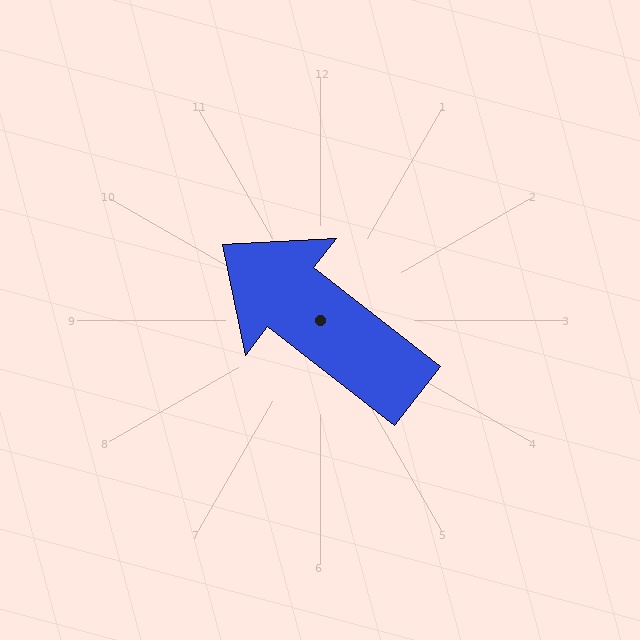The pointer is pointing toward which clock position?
Roughly 10 o'clock.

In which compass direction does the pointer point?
Northwest.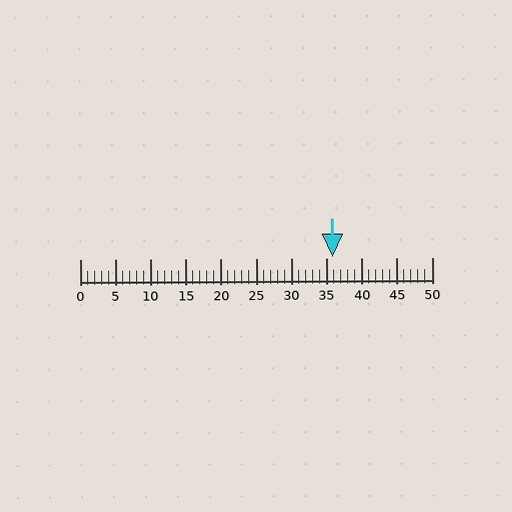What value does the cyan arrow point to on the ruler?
The cyan arrow points to approximately 36.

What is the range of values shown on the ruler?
The ruler shows values from 0 to 50.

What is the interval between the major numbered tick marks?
The major tick marks are spaced 5 units apart.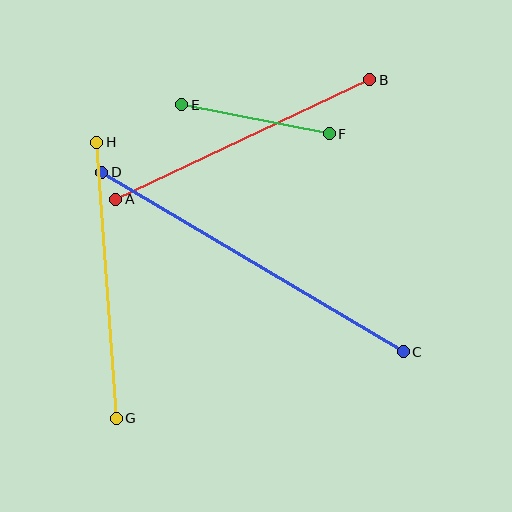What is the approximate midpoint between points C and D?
The midpoint is at approximately (252, 262) pixels.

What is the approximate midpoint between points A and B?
The midpoint is at approximately (243, 140) pixels.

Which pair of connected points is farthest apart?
Points C and D are farthest apart.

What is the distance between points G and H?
The distance is approximately 277 pixels.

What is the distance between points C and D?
The distance is approximately 351 pixels.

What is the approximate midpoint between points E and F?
The midpoint is at approximately (256, 119) pixels.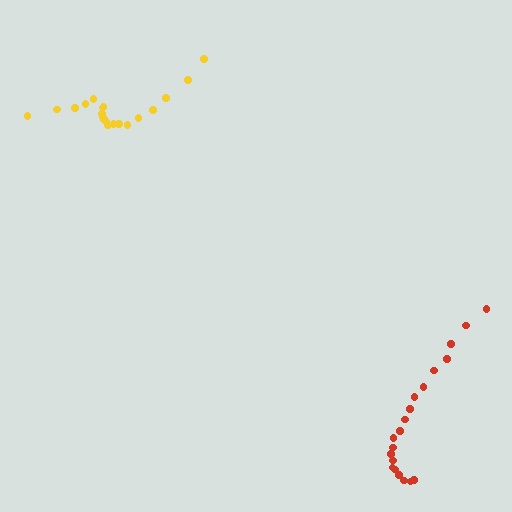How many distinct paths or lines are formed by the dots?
There are 2 distinct paths.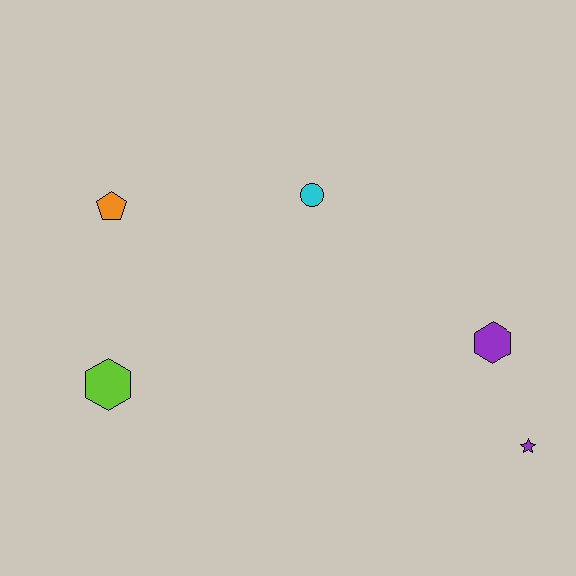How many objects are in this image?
There are 5 objects.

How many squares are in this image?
There are no squares.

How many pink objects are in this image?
There are no pink objects.